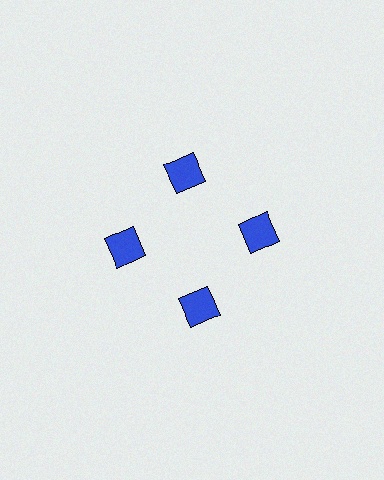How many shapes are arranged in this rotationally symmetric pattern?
There are 4 shapes, arranged in 4 groups of 1.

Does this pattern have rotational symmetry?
Yes, this pattern has 4-fold rotational symmetry. It looks the same after rotating 90 degrees around the center.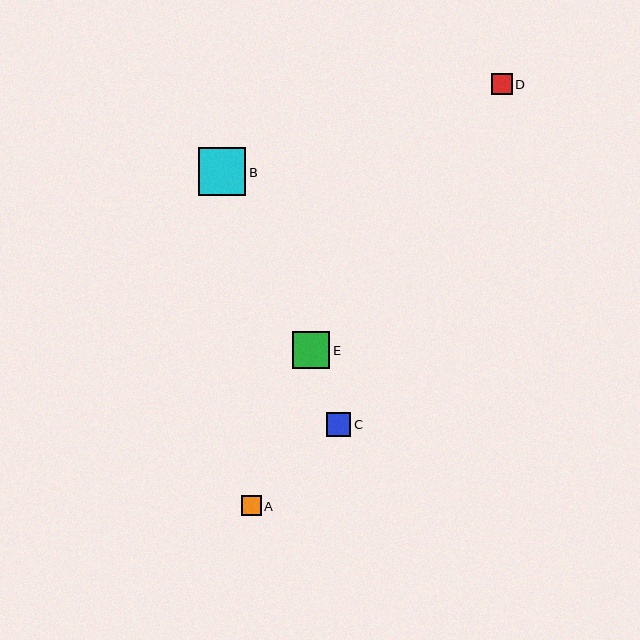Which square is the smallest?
Square A is the smallest with a size of approximately 20 pixels.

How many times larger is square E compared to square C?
Square E is approximately 1.5 times the size of square C.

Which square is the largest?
Square B is the largest with a size of approximately 48 pixels.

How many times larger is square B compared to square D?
Square B is approximately 2.3 times the size of square D.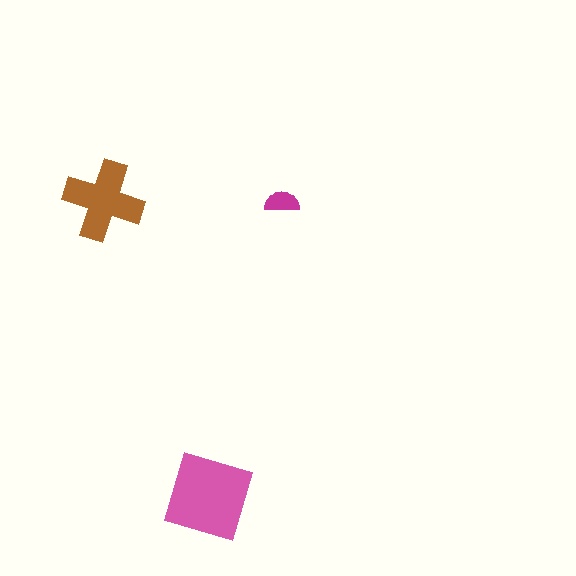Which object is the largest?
The pink square.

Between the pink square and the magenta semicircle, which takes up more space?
The pink square.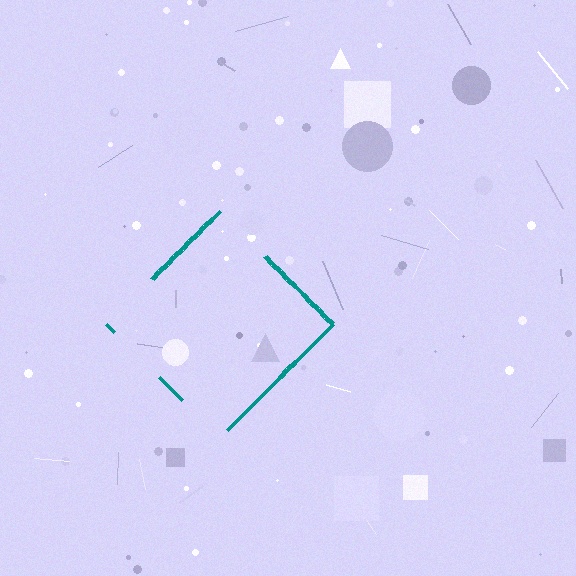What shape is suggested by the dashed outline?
The dashed outline suggests a diamond.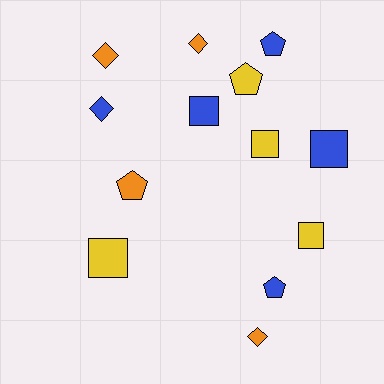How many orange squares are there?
There are no orange squares.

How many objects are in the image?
There are 13 objects.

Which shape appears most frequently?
Square, with 5 objects.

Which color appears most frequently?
Blue, with 5 objects.